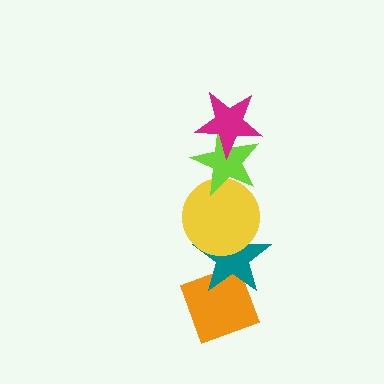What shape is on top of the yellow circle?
The lime star is on top of the yellow circle.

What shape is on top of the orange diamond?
The teal star is on top of the orange diamond.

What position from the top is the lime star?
The lime star is 2nd from the top.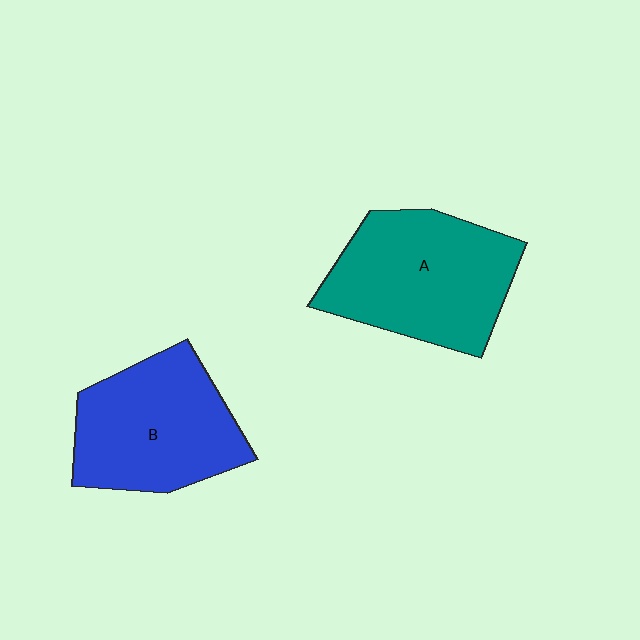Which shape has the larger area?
Shape A (teal).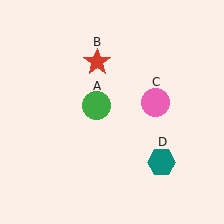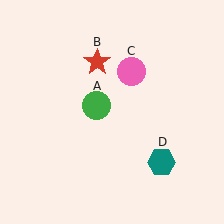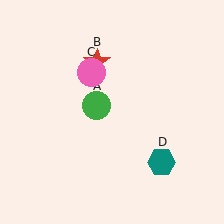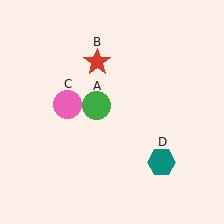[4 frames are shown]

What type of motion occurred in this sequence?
The pink circle (object C) rotated counterclockwise around the center of the scene.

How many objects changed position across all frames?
1 object changed position: pink circle (object C).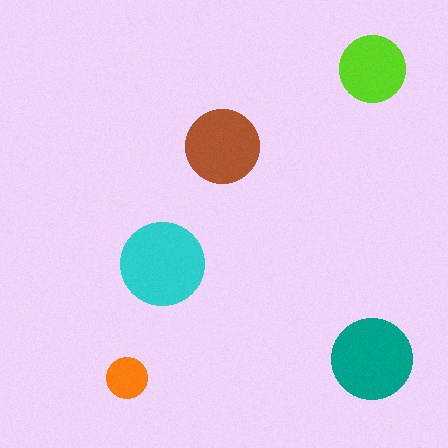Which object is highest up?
The lime circle is topmost.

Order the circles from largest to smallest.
the cyan one, the teal one, the brown one, the lime one, the orange one.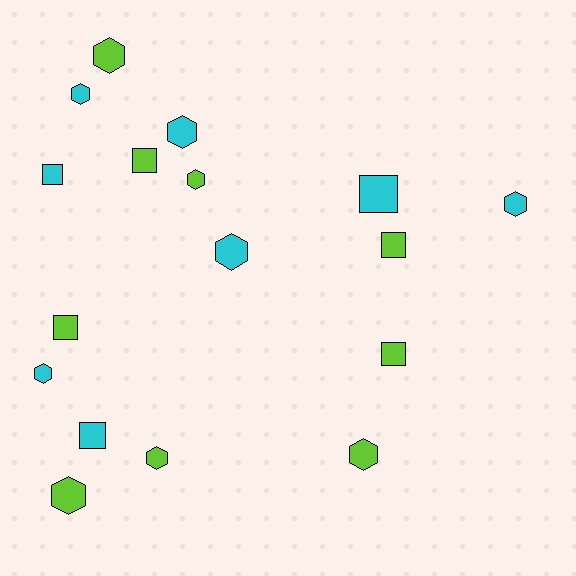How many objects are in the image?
There are 17 objects.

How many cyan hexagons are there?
There are 5 cyan hexagons.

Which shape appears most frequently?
Hexagon, with 10 objects.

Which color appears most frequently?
Lime, with 9 objects.